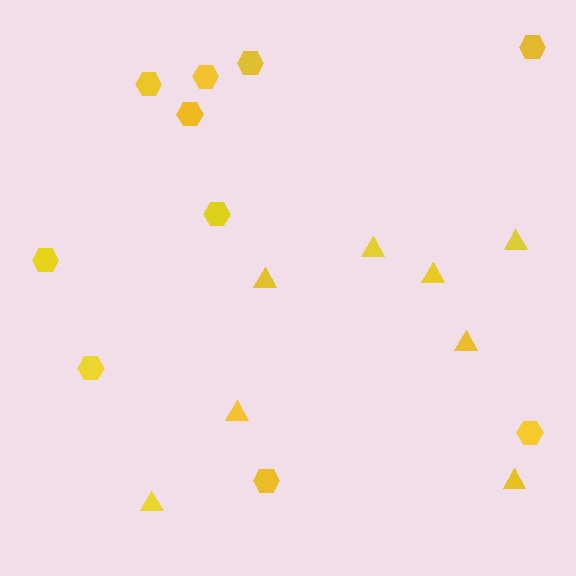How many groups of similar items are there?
There are 2 groups: one group of hexagons (10) and one group of triangles (8).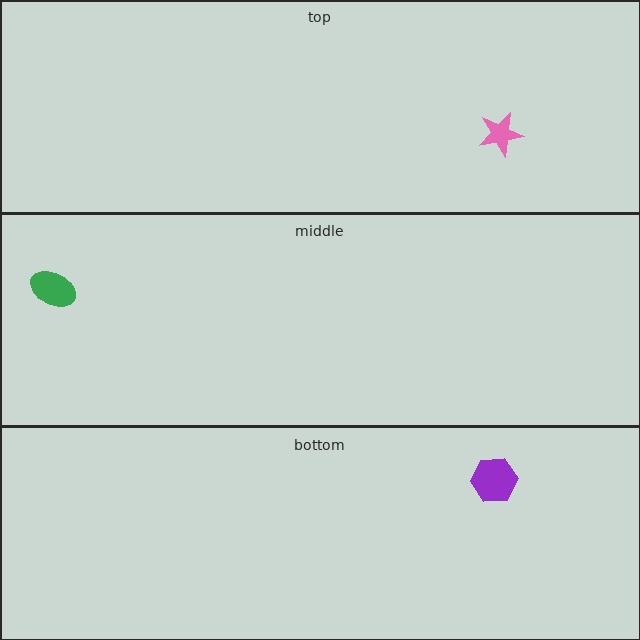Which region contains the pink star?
The top region.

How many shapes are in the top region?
1.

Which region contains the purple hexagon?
The bottom region.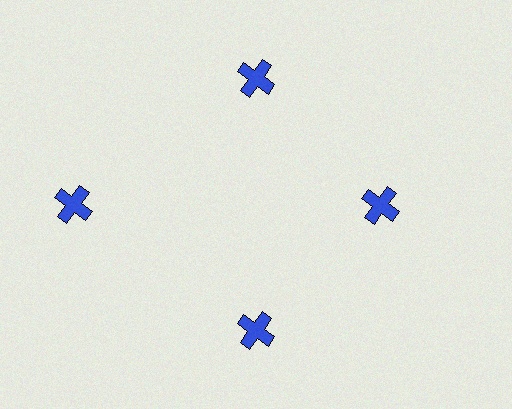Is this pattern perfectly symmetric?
No. The 4 blue crosses are arranged in a ring, but one element near the 9 o'clock position is pushed outward from the center, breaking the 4-fold rotational symmetry.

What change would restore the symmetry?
The symmetry would be restored by moving it inward, back onto the ring so that all 4 crosses sit at equal angles and equal distance from the center.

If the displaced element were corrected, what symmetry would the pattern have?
It would have 4-fold rotational symmetry — the pattern would map onto itself every 90 degrees.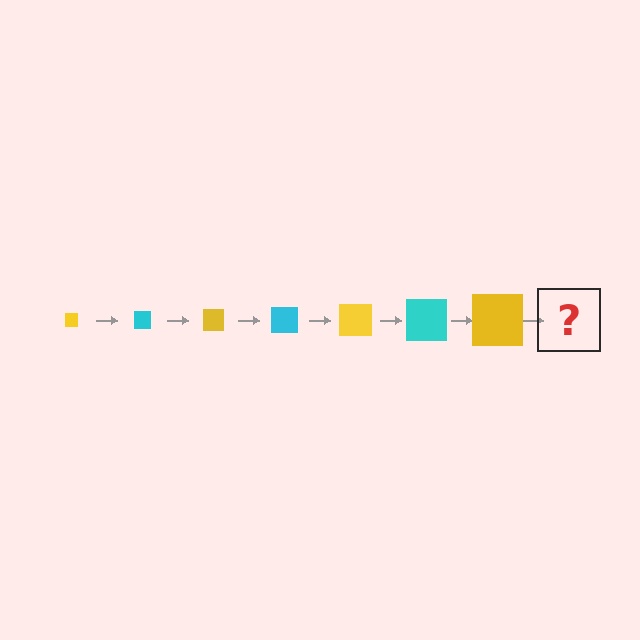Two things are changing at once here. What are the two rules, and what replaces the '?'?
The two rules are that the square grows larger each step and the color cycles through yellow and cyan. The '?' should be a cyan square, larger than the previous one.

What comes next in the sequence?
The next element should be a cyan square, larger than the previous one.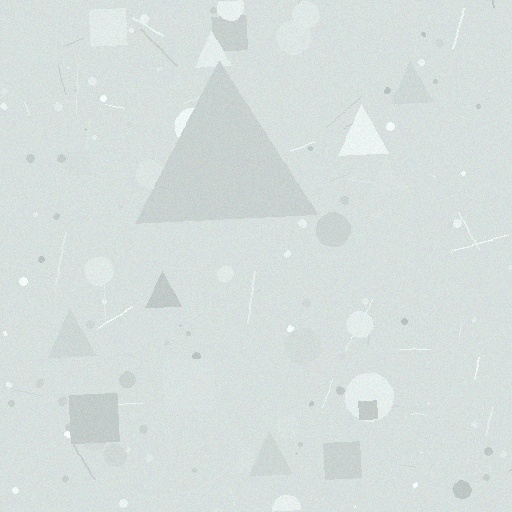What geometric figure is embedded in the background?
A triangle is embedded in the background.